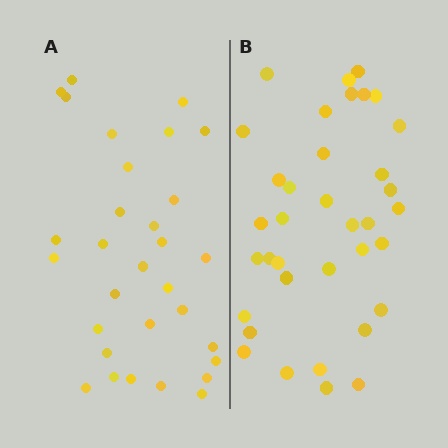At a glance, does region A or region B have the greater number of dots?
Region B (the right region) has more dots.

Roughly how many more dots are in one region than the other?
Region B has about 5 more dots than region A.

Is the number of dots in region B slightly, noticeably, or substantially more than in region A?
Region B has only slightly more — the two regions are fairly close. The ratio is roughly 1.2 to 1.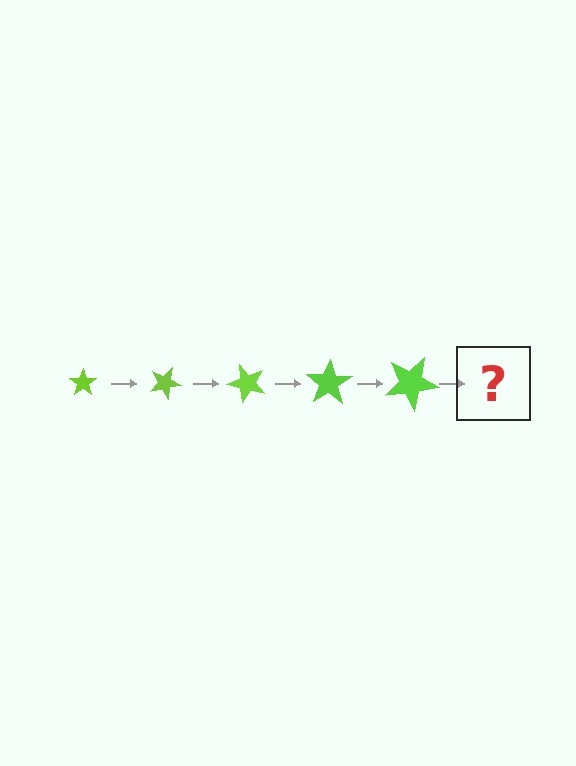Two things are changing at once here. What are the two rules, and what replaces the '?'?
The two rules are that the star grows larger each step and it rotates 25 degrees each step. The '?' should be a star, larger than the previous one and rotated 125 degrees from the start.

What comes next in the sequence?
The next element should be a star, larger than the previous one and rotated 125 degrees from the start.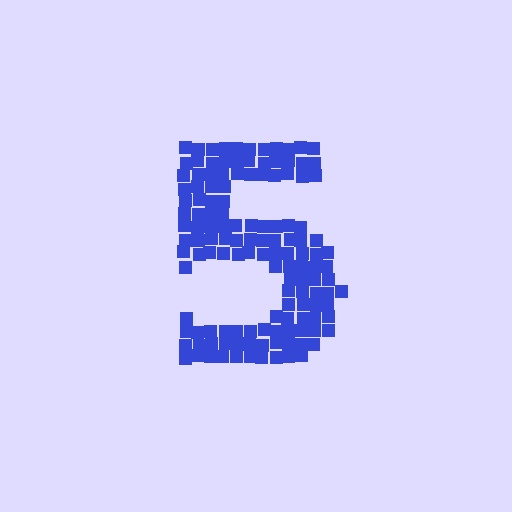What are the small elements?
The small elements are squares.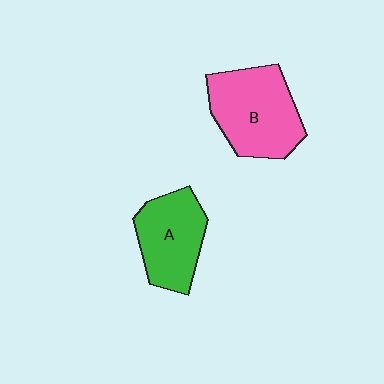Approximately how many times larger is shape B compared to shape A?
Approximately 1.2 times.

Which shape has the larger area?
Shape B (pink).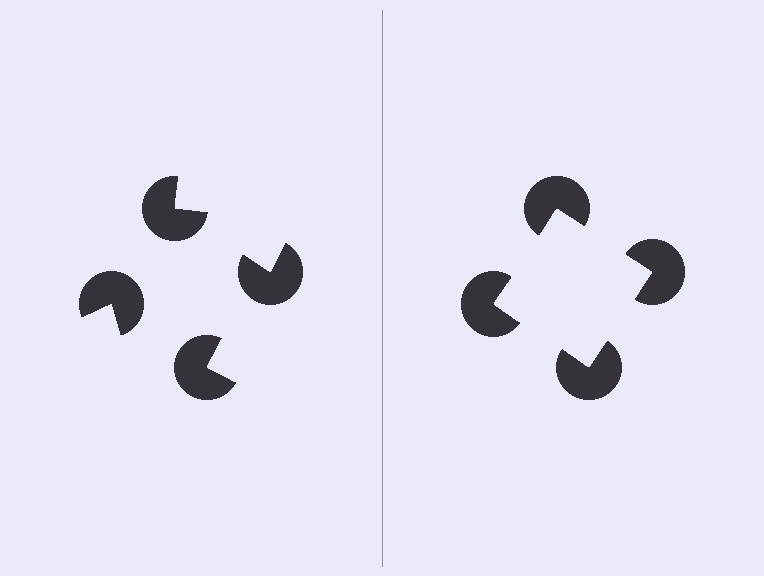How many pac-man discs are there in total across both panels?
8 — 4 on each side.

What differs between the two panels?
The pac-man discs are positioned identically on both sides; only the wedge orientations differ. On the right they align to a square; on the left they are misaligned.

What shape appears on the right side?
An illusory square.